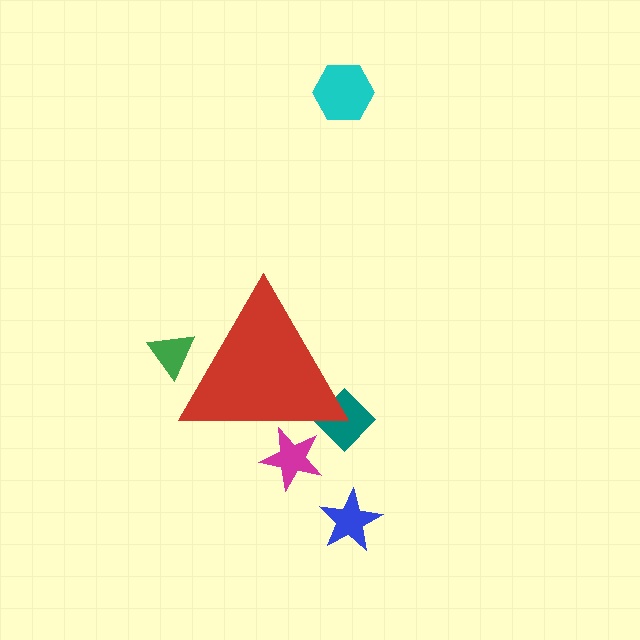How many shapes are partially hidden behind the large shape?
3 shapes are partially hidden.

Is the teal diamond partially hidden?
Yes, the teal diamond is partially hidden behind the red triangle.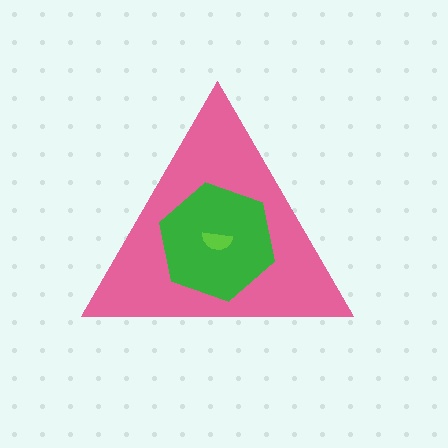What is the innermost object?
The lime semicircle.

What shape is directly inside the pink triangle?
The green hexagon.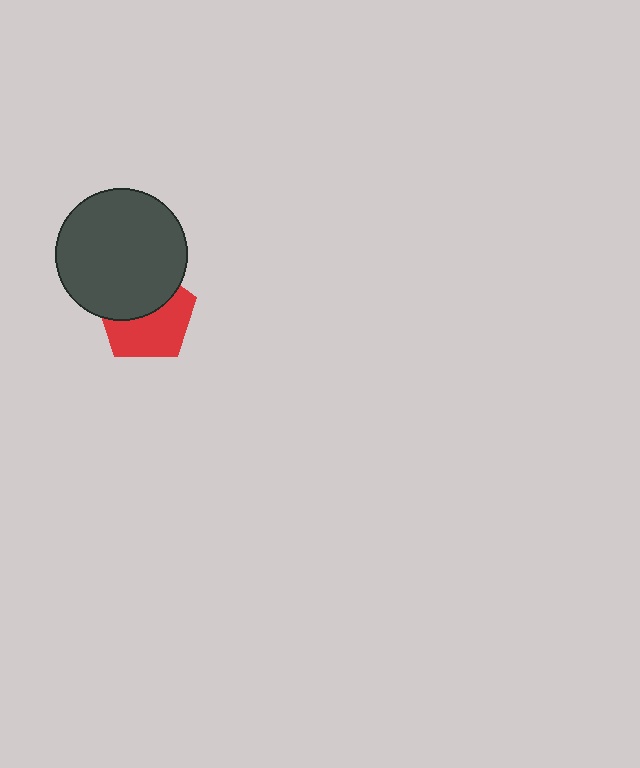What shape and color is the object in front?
The object in front is a dark gray circle.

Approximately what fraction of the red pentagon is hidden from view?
Roughly 45% of the red pentagon is hidden behind the dark gray circle.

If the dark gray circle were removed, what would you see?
You would see the complete red pentagon.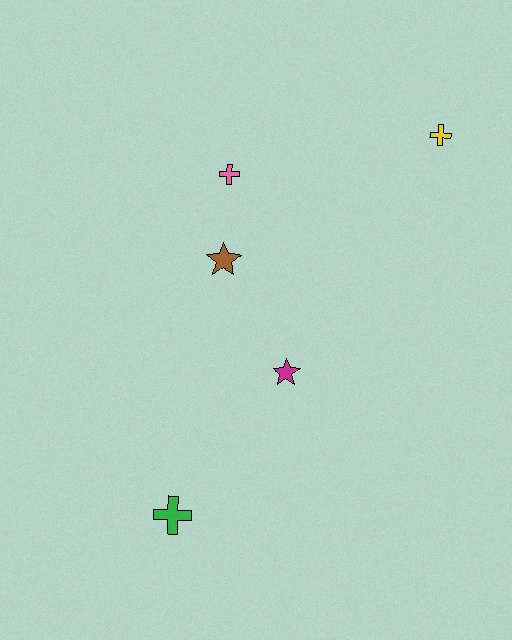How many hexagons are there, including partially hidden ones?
There are no hexagons.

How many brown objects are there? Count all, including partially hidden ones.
There is 1 brown object.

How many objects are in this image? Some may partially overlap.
There are 5 objects.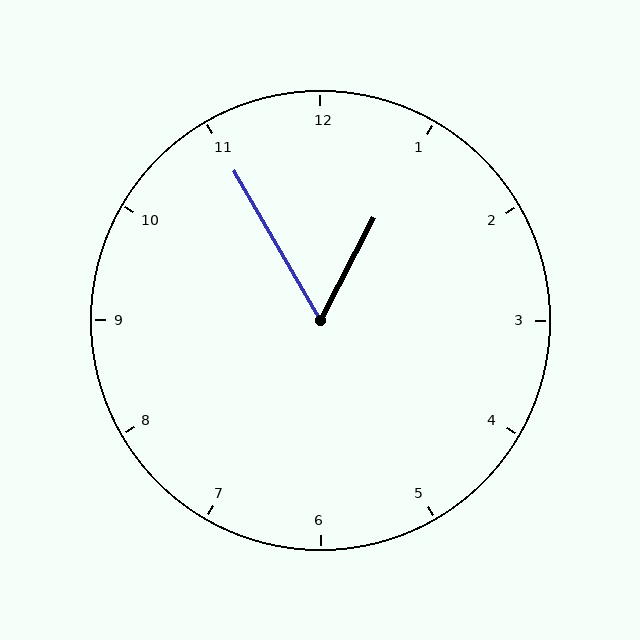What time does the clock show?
12:55.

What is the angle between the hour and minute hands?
Approximately 58 degrees.